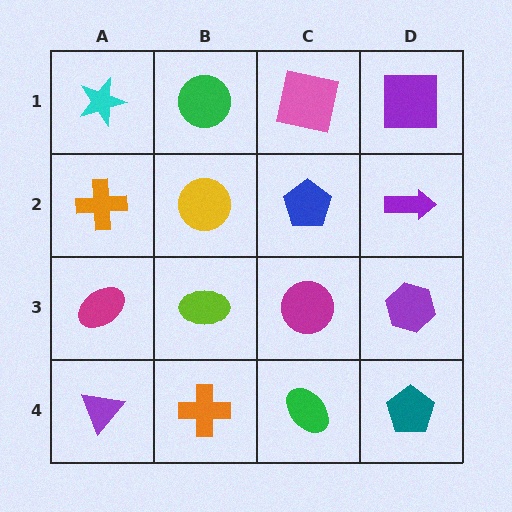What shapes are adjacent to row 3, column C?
A blue pentagon (row 2, column C), a green ellipse (row 4, column C), a lime ellipse (row 3, column B), a purple hexagon (row 3, column D).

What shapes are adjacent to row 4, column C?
A magenta circle (row 3, column C), an orange cross (row 4, column B), a teal pentagon (row 4, column D).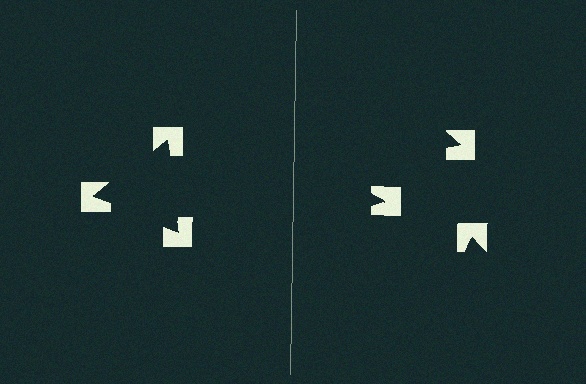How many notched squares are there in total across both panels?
6 — 3 on each side.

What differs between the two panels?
The notched squares are positioned identically on both sides; only the wedge orientations differ. On the left they align to a triangle; on the right they are misaligned.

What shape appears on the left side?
An illusory triangle.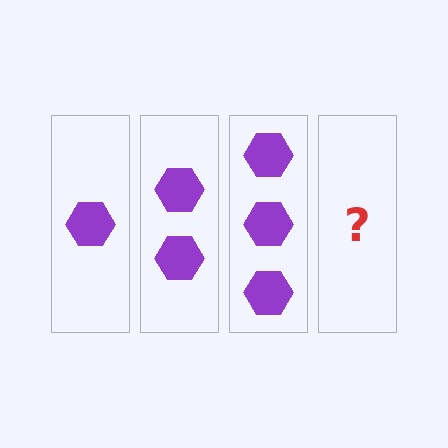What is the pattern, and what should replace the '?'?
The pattern is that each step adds one more hexagon. The '?' should be 4 hexagons.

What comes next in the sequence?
The next element should be 4 hexagons.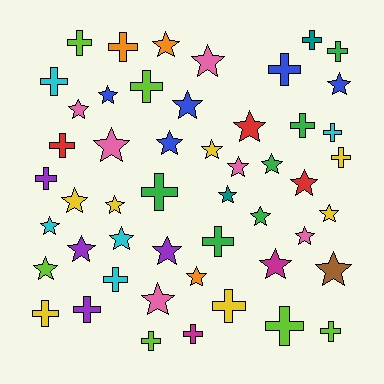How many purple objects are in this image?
There are 4 purple objects.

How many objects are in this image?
There are 50 objects.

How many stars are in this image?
There are 28 stars.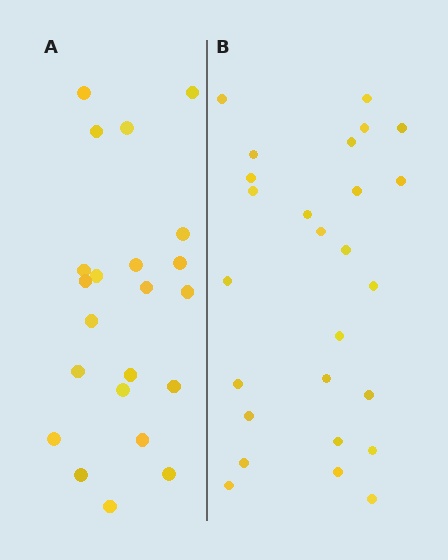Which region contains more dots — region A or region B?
Region B (the right region) has more dots.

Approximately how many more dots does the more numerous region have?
Region B has about 4 more dots than region A.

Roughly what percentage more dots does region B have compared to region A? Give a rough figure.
About 20% more.